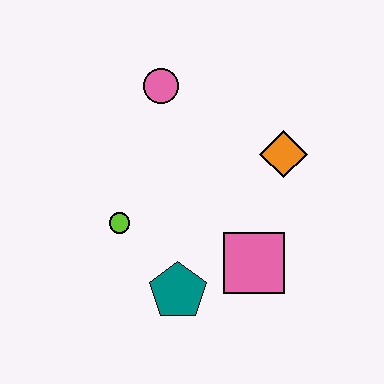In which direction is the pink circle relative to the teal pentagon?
The pink circle is above the teal pentagon.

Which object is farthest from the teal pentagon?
The pink circle is farthest from the teal pentagon.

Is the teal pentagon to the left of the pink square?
Yes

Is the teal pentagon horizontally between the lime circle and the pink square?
Yes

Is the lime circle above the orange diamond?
No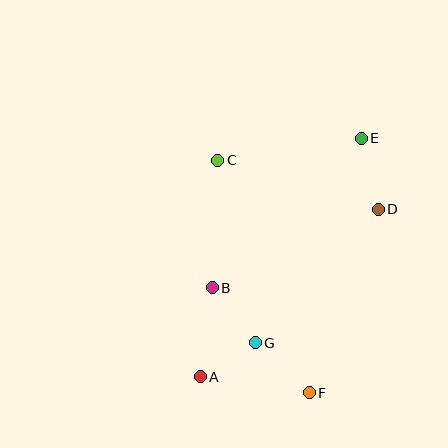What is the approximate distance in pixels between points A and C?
The distance between A and C is approximately 217 pixels.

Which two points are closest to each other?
Points A and G are closest to each other.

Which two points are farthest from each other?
Points A and E are farthest from each other.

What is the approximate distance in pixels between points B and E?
The distance between B and E is approximately 211 pixels.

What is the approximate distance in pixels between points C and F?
The distance between C and F is approximately 250 pixels.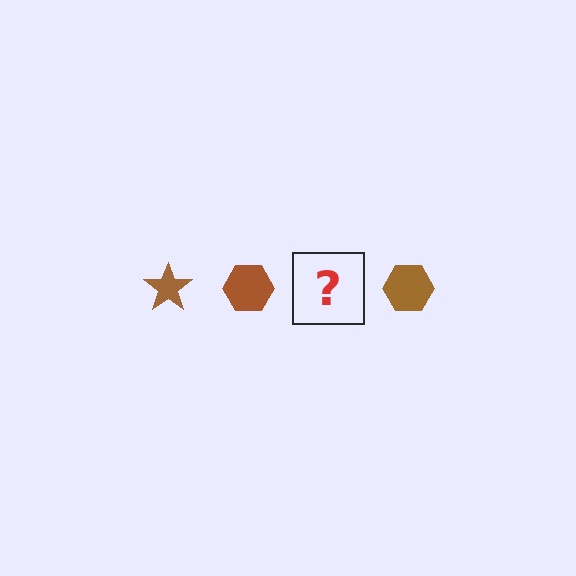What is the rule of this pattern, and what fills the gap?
The rule is that the pattern cycles through star, hexagon shapes in brown. The gap should be filled with a brown star.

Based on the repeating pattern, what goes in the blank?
The blank should be a brown star.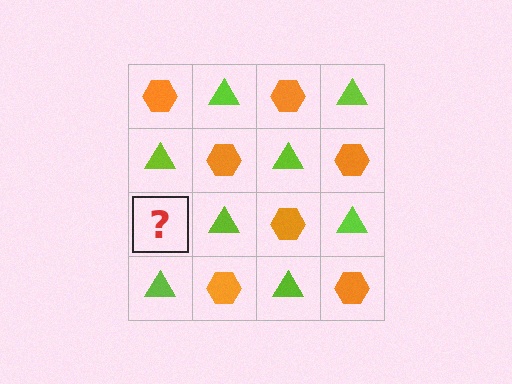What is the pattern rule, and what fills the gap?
The rule is that it alternates orange hexagon and lime triangle in a checkerboard pattern. The gap should be filled with an orange hexagon.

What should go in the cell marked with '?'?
The missing cell should contain an orange hexagon.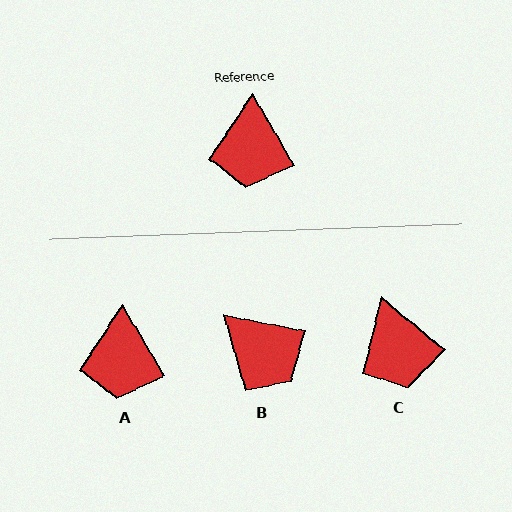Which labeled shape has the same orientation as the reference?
A.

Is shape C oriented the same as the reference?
No, it is off by about 20 degrees.